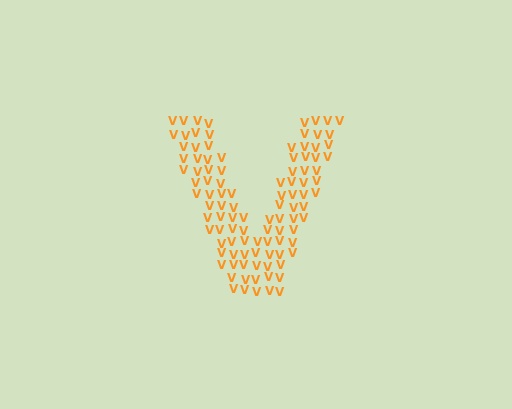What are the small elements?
The small elements are letter V's.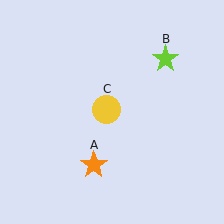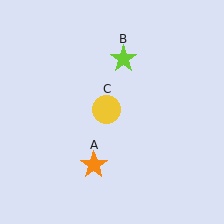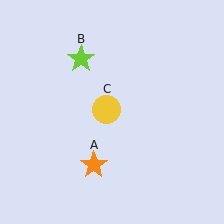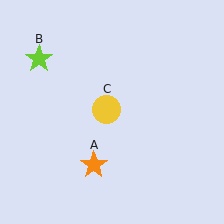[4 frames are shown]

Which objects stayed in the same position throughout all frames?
Orange star (object A) and yellow circle (object C) remained stationary.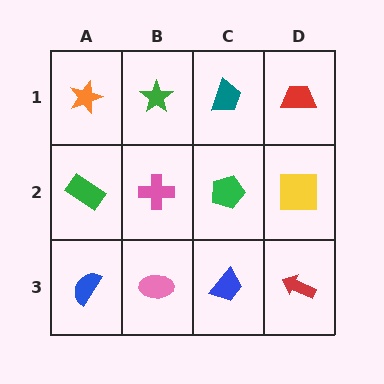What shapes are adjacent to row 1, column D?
A yellow square (row 2, column D), a teal trapezoid (row 1, column C).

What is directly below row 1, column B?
A pink cross.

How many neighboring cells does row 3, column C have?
3.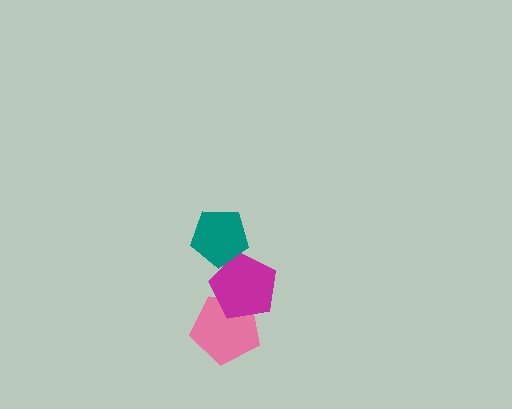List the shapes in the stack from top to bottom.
From top to bottom: the teal pentagon, the magenta pentagon, the pink pentagon.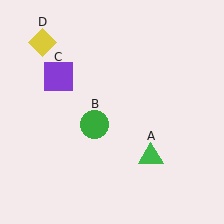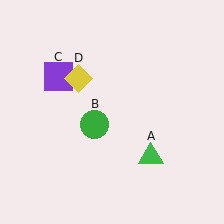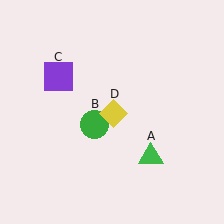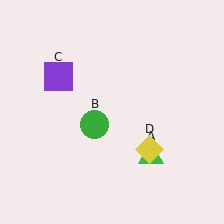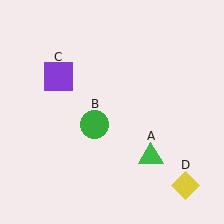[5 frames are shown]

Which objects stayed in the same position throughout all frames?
Green triangle (object A) and green circle (object B) and purple square (object C) remained stationary.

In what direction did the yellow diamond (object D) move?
The yellow diamond (object D) moved down and to the right.